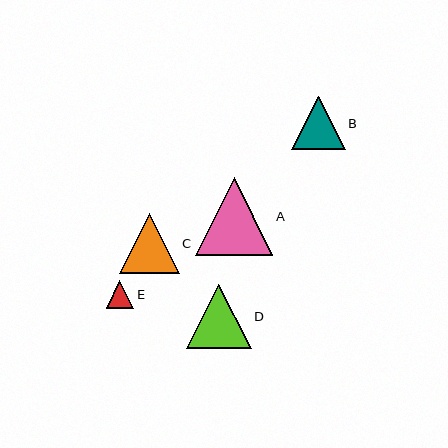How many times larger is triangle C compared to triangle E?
Triangle C is approximately 2.2 times the size of triangle E.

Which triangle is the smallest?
Triangle E is the smallest with a size of approximately 27 pixels.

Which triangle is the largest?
Triangle A is the largest with a size of approximately 78 pixels.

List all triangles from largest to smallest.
From largest to smallest: A, D, C, B, E.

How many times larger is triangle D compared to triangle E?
Triangle D is approximately 2.4 times the size of triangle E.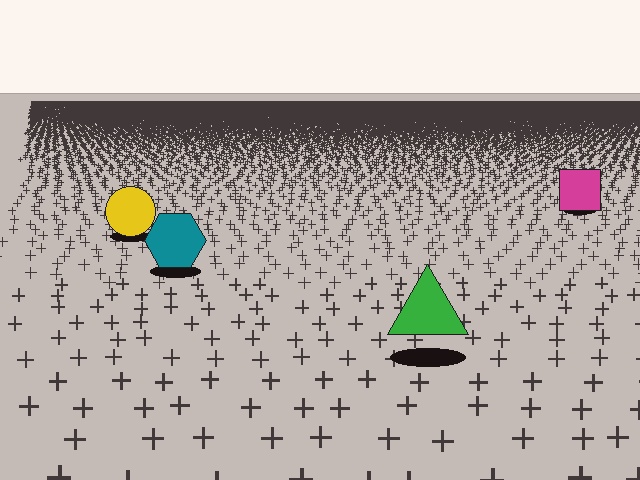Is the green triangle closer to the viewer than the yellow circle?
Yes. The green triangle is closer — you can tell from the texture gradient: the ground texture is coarser near it.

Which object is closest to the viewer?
The green triangle is closest. The texture marks near it are larger and more spread out.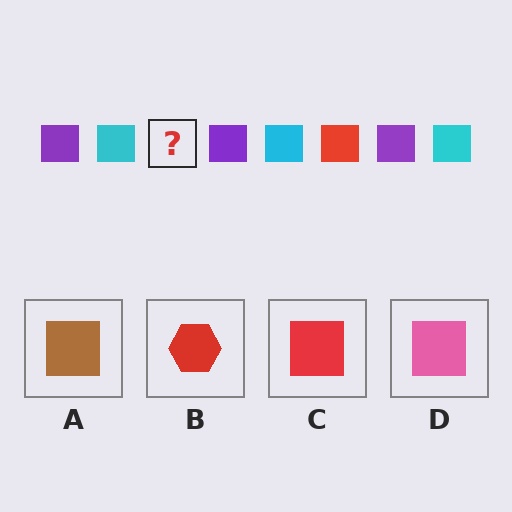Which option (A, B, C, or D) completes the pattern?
C.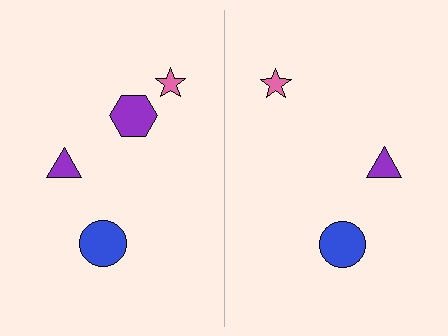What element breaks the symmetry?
A purple hexagon is missing from the right side.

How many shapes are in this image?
There are 7 shapes in this image.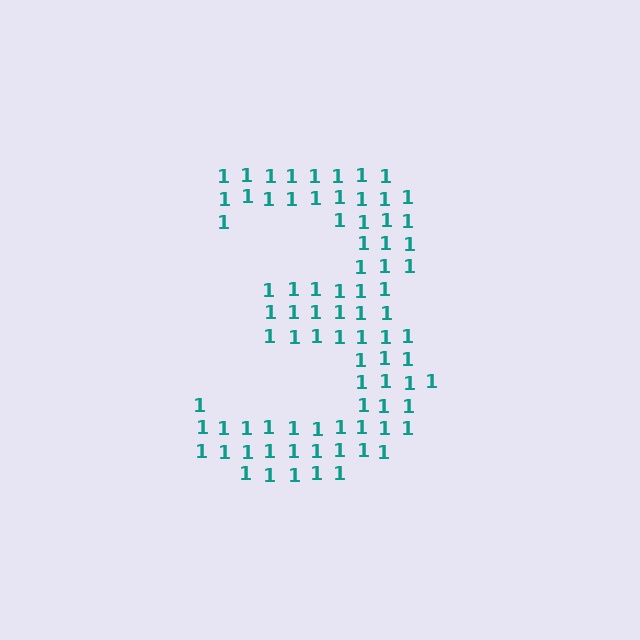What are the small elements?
The small elements are digit 1's.